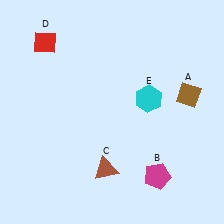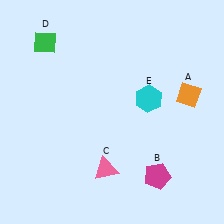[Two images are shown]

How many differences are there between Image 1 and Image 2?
There are 3 differences between the two images.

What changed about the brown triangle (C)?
In Image 1, C is brown. In Image 2, it changed to pink.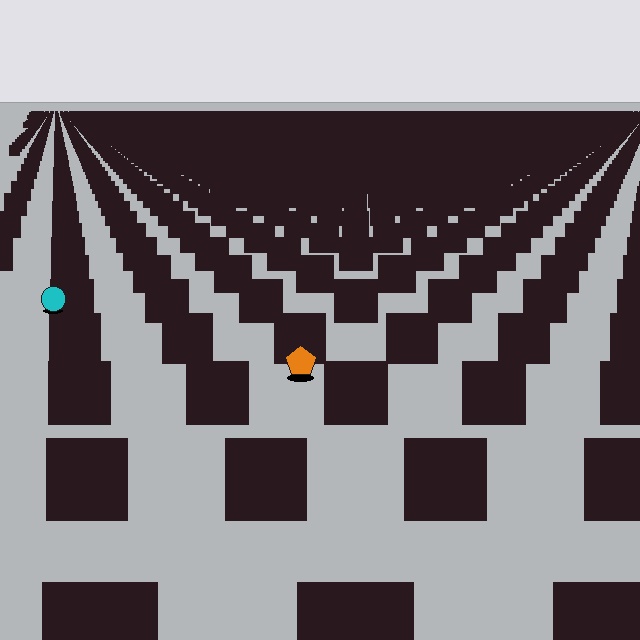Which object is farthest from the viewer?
The cyan circle is farthest from the viewer. It appears smaller and the ground texture around it is denser.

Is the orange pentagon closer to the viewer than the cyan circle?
Yes. The orange pentagon is closer — you can tell from the texture gradient: the ground texture is coarser near it.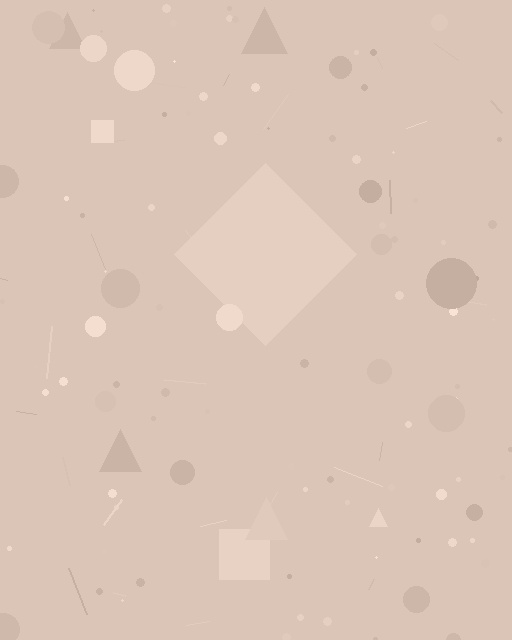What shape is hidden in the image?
A diamond is hidden in the image.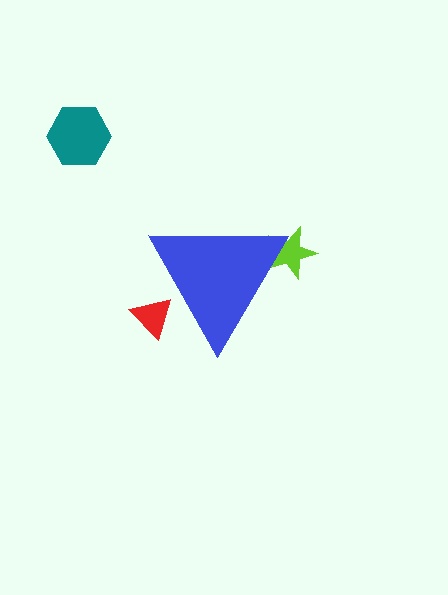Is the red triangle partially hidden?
Yes, the red triangle is partially hidden behind the blue triangle.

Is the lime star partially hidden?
Yes, the lime star is partially hidden behind the blue triangle.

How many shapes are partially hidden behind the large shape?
2 shapes are partially hidden.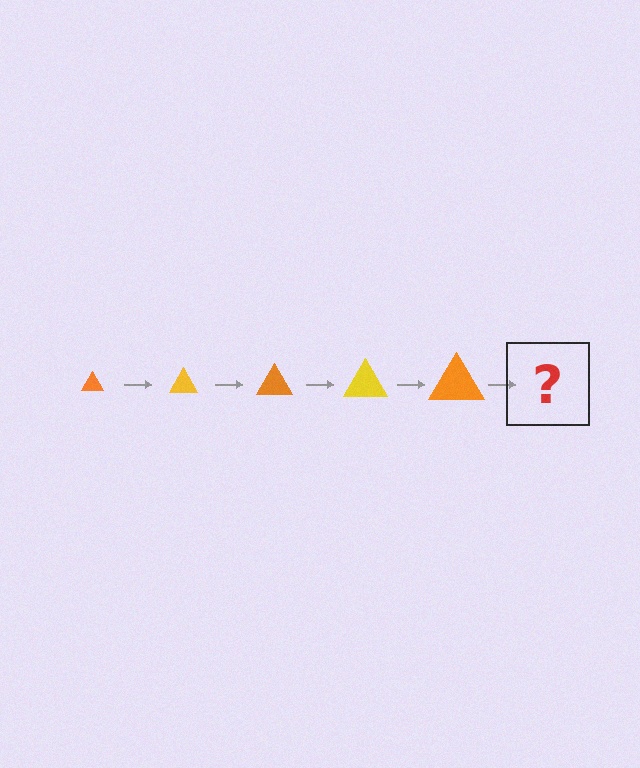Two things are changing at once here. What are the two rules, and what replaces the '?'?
The two rules are that the triangle grows larger each step and the color cycles through orange and yellow. The '?' should be a yellow triangle, larger than the previous one.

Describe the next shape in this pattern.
It should be a yellow triangle, larger than the previous one.